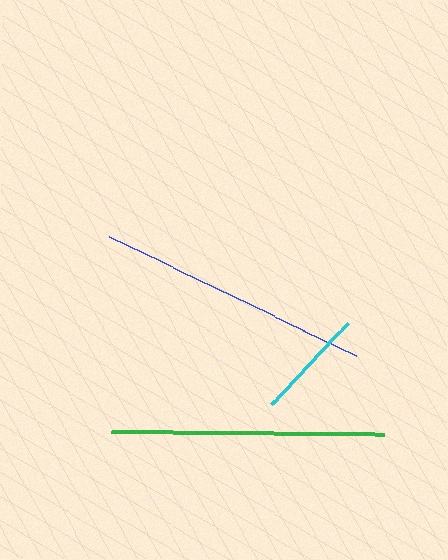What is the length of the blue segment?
The blue segment is approximately 274 pixels long.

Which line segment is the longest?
The blue line is the longest at approximately 274 pixels.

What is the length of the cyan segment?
The cyan segment is approximately 112 pixels long.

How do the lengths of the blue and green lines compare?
The blue and green lines are approximately the same length.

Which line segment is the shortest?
The cyan line is the shortest at approximately 112 pixels.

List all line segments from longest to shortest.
From longest to shortest: blue, green, cyan.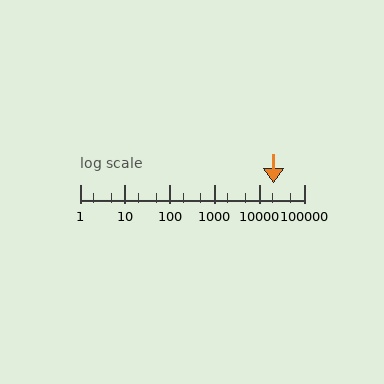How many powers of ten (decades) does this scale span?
The scale spans 5 decades, from 1 to 100000.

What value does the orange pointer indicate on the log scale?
The pointer indicates approximately 21000.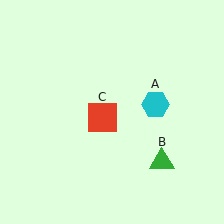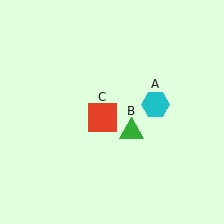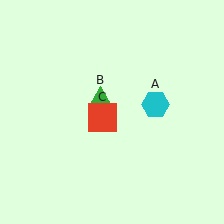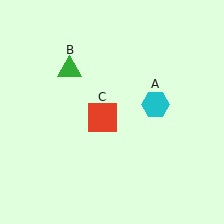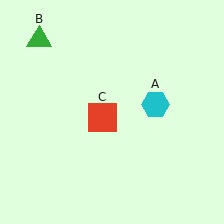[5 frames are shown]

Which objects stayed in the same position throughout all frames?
Cyan hexagon (object A) and red square (object C) remained stationary.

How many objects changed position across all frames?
1 object changed position: green triangle (object B).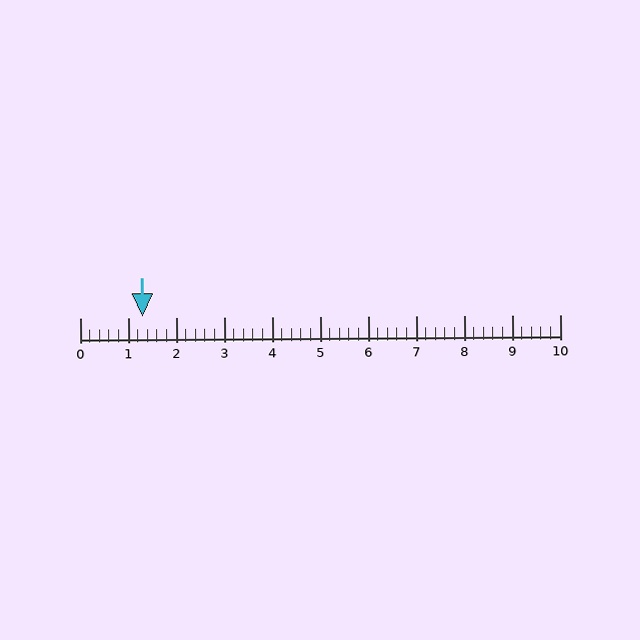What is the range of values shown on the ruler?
The ruler shows values from 0 to 10.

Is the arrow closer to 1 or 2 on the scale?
The arrow is closer to 1.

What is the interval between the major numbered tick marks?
The major tick marks are spaced 1 units apart.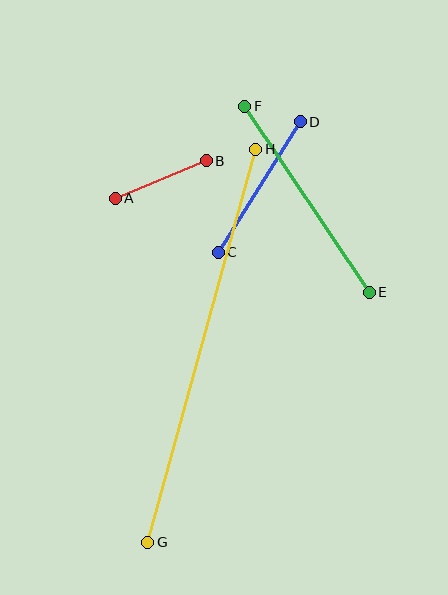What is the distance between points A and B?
The distance is approximately 98 pixels.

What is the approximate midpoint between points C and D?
The midpoint is at approximately (259, 187) pixels.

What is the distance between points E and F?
The distance is approximately 224 pixels.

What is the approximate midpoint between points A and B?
The midpoint is at approximately (161, 180) pixels.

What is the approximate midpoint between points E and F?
The midpoint is at approximately (307, 199) pixels.